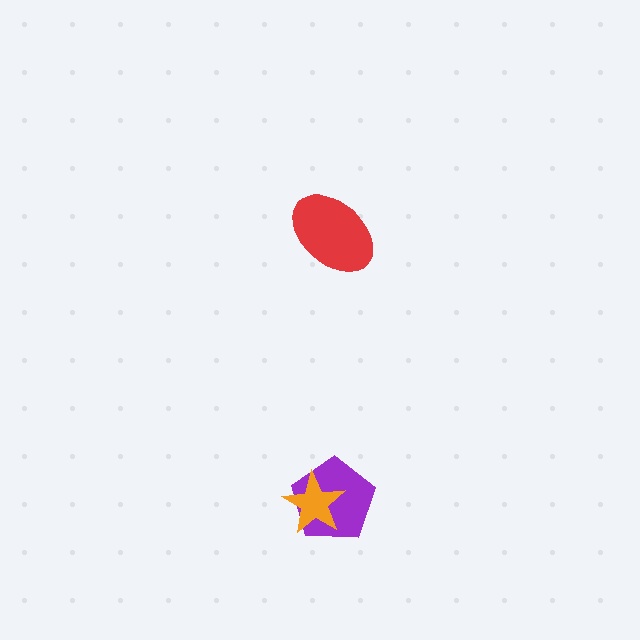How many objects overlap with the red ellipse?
0 objects overlap with the red ellipse.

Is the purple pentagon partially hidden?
Yes, it is partially covered by another shape.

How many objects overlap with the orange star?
1 object overlaps with the orange star.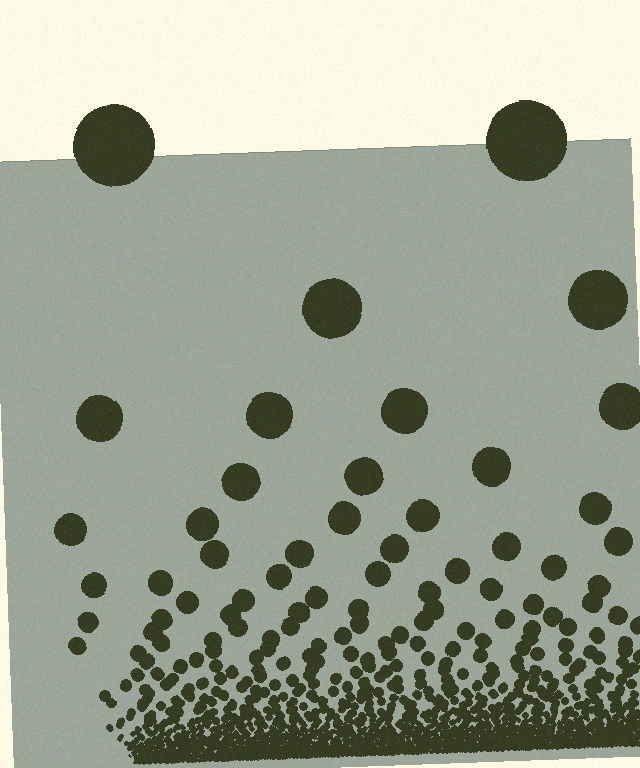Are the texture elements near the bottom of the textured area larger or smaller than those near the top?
Smaller. The gradient is inverted — elements near the bottom are smaller and denser.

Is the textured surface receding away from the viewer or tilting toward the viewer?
The surface appears to tilt toward the viewer. Texture elements get larger and sparser toward the top.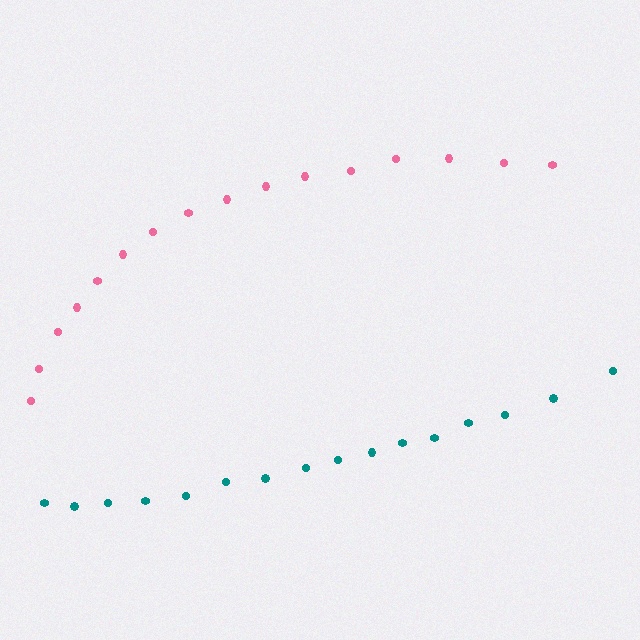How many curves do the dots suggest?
There are 2 distinct paths.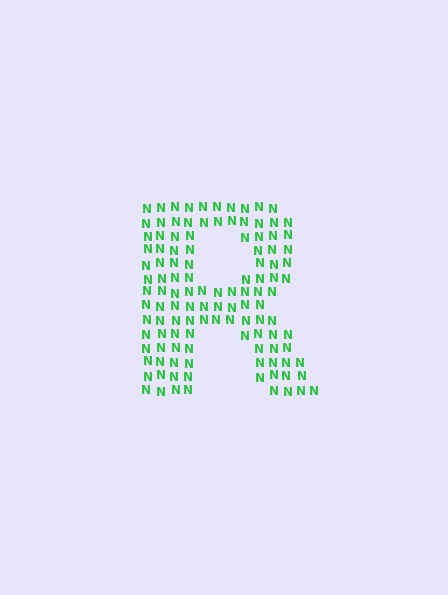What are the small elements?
The small elements are letter N's.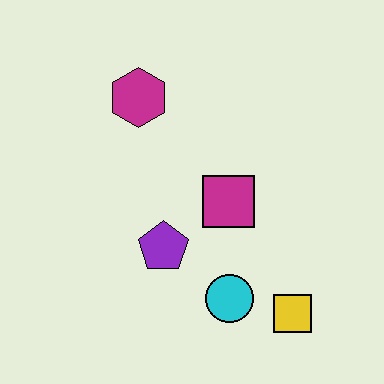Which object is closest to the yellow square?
The cyan circle is closest to the yellow square.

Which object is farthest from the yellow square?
The magenta hexagon is farthest from the yellow square.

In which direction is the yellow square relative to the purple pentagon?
The yellow square is to the right of the purple pentagon.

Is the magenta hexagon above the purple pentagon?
Yes